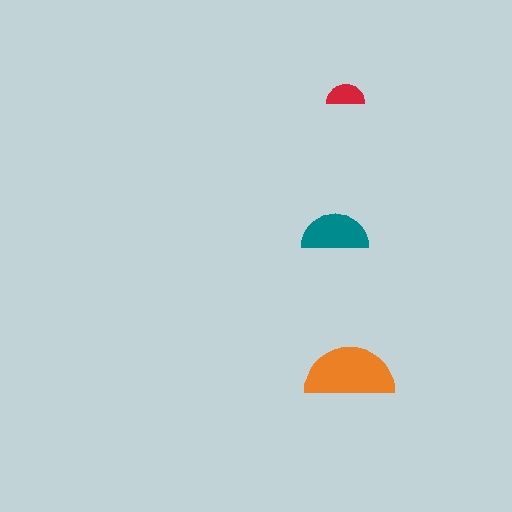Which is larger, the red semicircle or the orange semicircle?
The orange one.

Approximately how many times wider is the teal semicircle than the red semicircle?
About 2 times wider.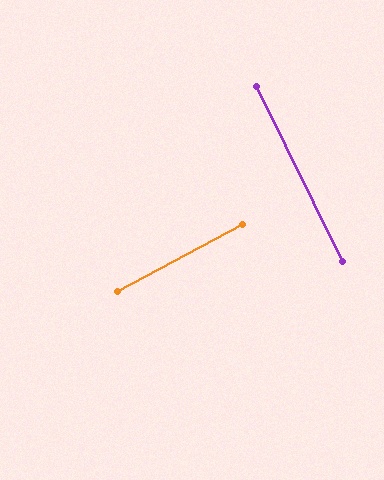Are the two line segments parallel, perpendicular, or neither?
Perpendicular — they meet at approximately 88°.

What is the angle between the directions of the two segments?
Approximately 88 degrees.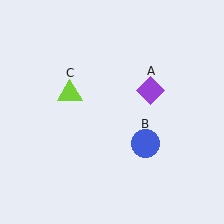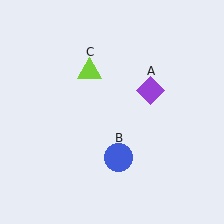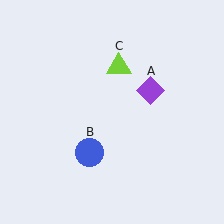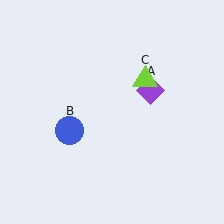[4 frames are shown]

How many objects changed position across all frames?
2 objects changed position: blue circle (object B), lime triangle (object C).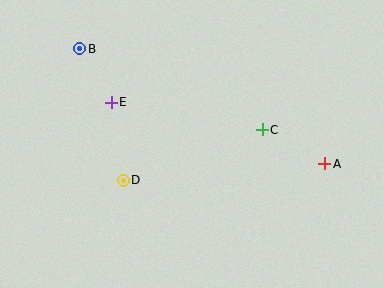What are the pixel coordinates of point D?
Point D is at (123, 180).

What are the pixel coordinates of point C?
Point C is at (262, 130).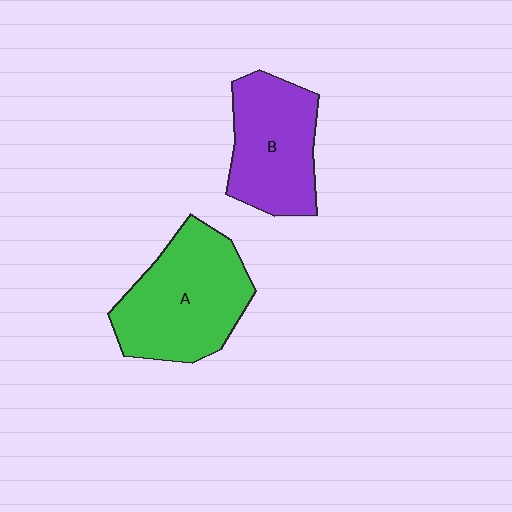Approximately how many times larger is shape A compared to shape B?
Approximately 1.2 times.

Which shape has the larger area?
Shape A (green).